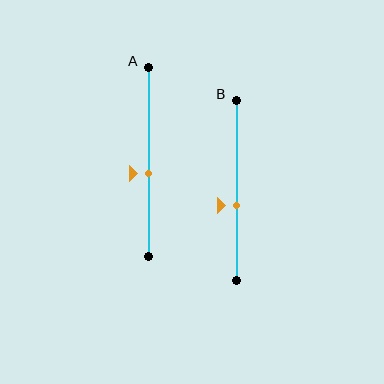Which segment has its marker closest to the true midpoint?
Segment A has its marker closest to the true midpoint.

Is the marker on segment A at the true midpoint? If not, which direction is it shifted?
No, the marker on segment A is shifted downward by about 6% of the segment length.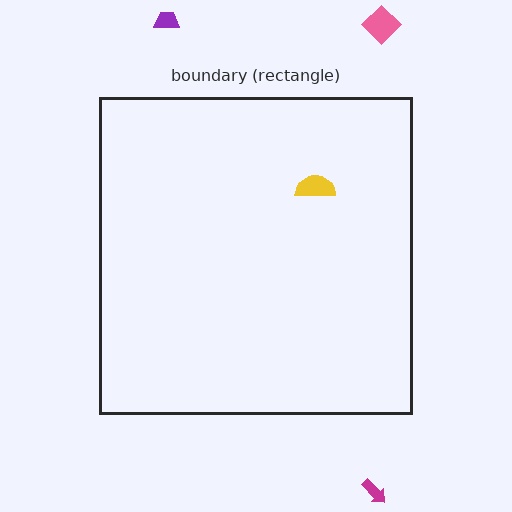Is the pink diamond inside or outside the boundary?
Outside.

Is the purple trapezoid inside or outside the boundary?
Outside.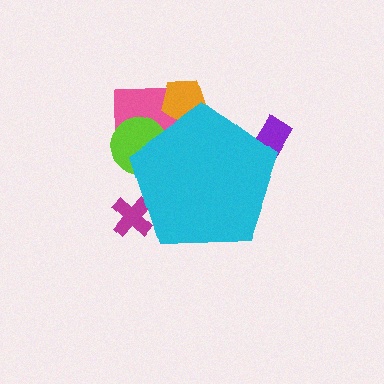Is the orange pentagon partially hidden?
Yes, the orange pentagon is partially hidden behind the cyan pentagon.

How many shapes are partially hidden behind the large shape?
5 shapes are partially hidden.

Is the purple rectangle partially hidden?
Yes, the purple rectangle is partially hidden behind the cyan pentagon.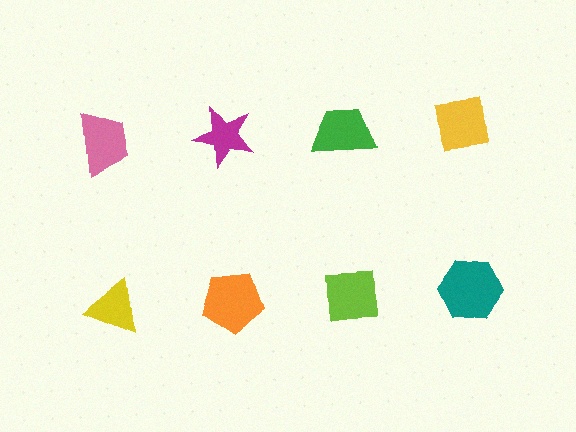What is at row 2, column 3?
A lime square.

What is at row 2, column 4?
A teal hexagon.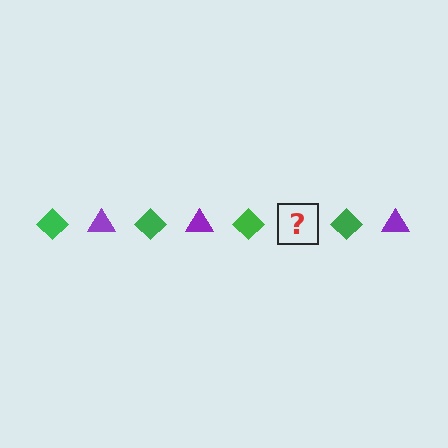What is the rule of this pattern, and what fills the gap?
The rule is that the pattern alternates between green diamond and purple triangle. The gap should be filled with a purple triangle.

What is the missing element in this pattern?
The missing element is a purple triangle.